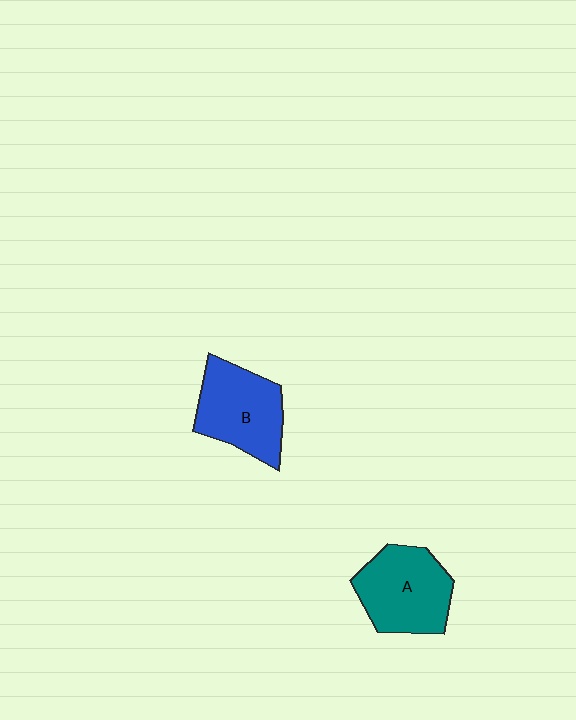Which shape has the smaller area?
Shape B (blue).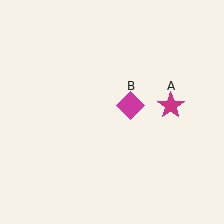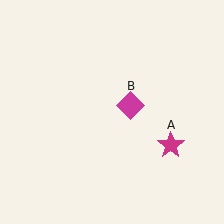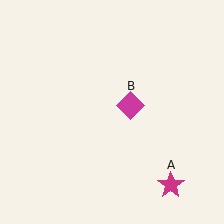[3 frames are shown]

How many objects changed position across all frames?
1 object changed position: magenta star (object A).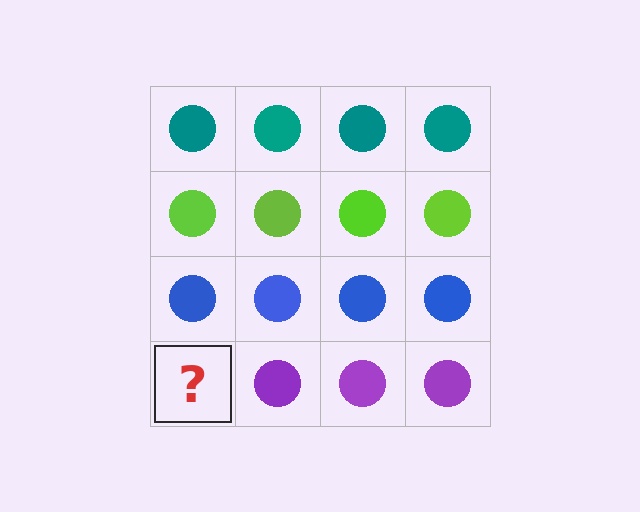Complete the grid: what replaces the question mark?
The question mark should be replaced with a purple circle.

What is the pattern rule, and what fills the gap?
The rule is that each row has a consistent color. The gap should be filled with a purple circle.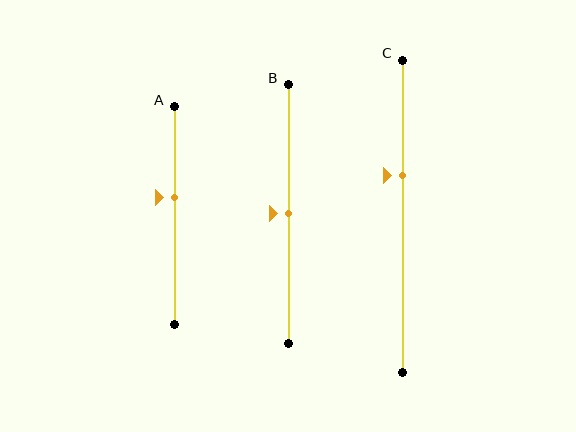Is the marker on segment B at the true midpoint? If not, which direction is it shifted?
Yes, the marker on segment B is at the true midpoint.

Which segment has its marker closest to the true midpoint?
Segment B has its marker closest to the true midpoint.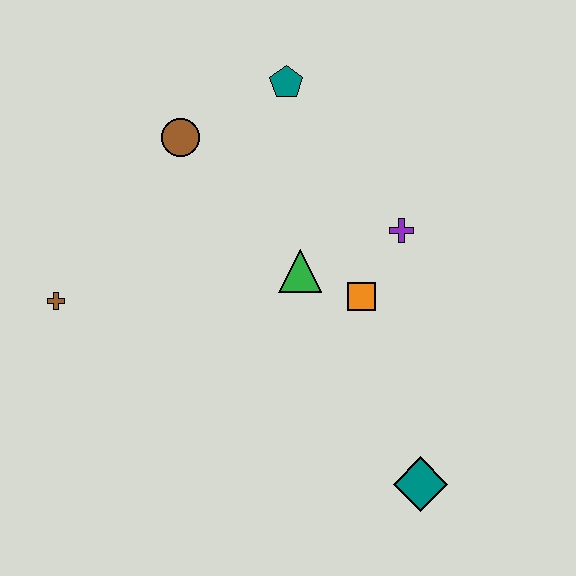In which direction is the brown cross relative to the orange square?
The brown cross is to the left of the orange square.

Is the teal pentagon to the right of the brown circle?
Yes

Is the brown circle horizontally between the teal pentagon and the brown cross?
Yes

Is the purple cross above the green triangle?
Yes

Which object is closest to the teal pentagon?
The brown circle is closest to the teal pentagon.